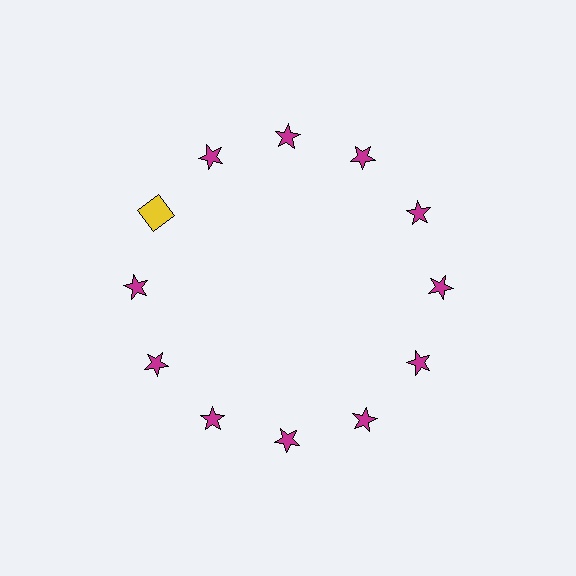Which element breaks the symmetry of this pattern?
The yellow square at roughly the 10 o'clock position breaks the symmetry. All other shapes are magenta stars.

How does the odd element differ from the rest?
It differs in both color (yellow instead of magenta) and shape (square instead of star).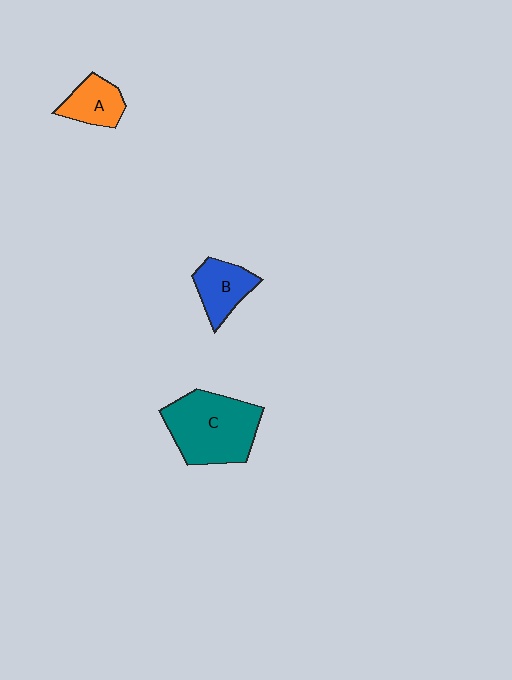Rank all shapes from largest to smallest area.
From largest to smallest: C (teal), B (blue), A (orange).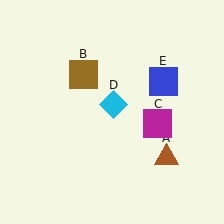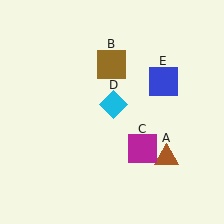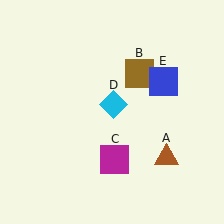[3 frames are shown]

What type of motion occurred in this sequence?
The brown square (object B), magenta square (object C) rotated clockwise around the center of the scene.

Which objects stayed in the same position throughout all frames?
Brown triangle (object A) and cyan diamond (object D) and blue square (object E) remained stationary.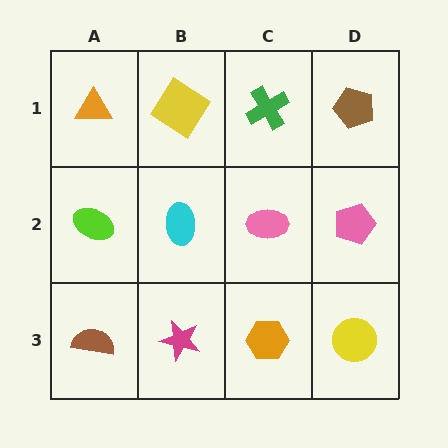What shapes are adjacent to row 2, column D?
A brown pentagon (row 1, column D), a yellow circle (row 3, column D), a pink ellipse (row 2, column C).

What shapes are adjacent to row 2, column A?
An orange triangle (row 1, column A), a brown semicircle (row 3, column A), a cyan ellipse (row 2, column B).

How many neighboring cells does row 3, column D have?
2.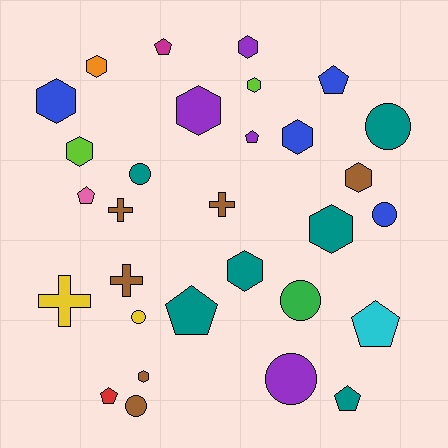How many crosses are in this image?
There are 4 crosses.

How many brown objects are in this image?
There are 6 brown objects.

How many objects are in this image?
There are 30 objects.